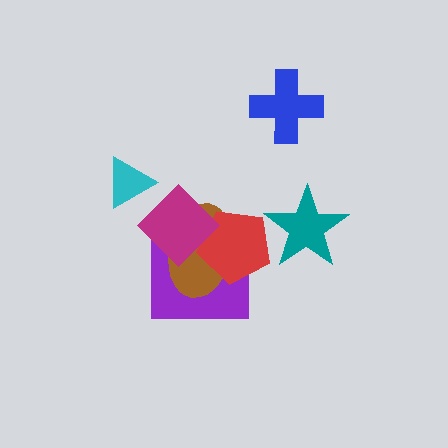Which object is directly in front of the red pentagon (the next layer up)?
The magenta diamond is directly in front of the red pentagon.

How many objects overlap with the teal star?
1 object overlaps with the teal star.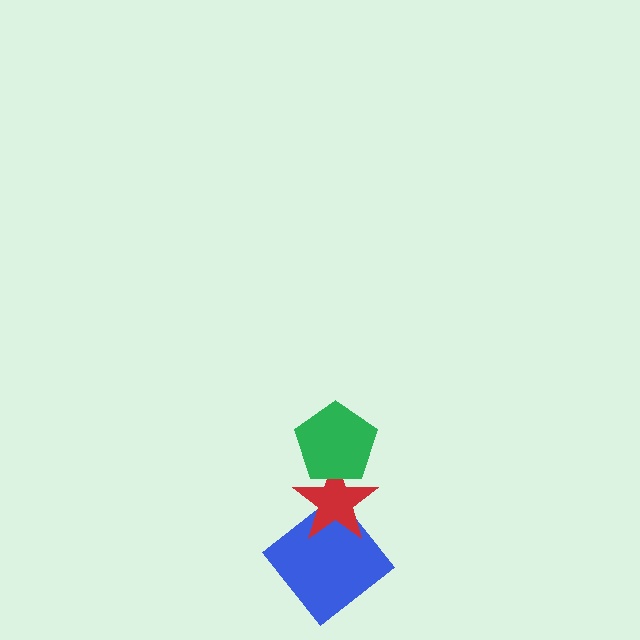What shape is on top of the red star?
The green pentagon is on top of the red star.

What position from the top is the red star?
The red star is 2nd from the top.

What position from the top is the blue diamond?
The blue diamond is 3rd from the top.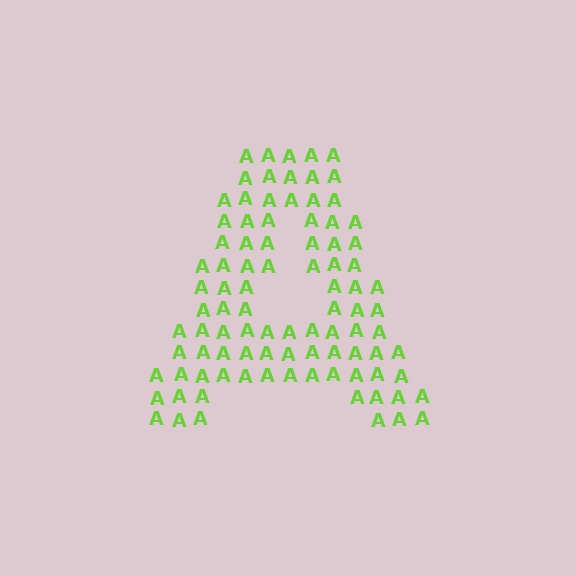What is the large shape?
The large shape is the letter A.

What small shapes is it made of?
It is made of small letter A's.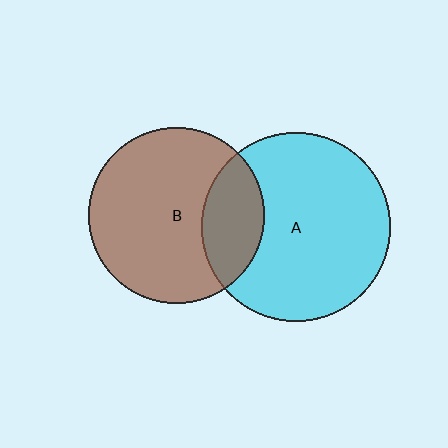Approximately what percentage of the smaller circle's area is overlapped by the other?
Approximately 25%.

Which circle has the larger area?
Circle A (cyan).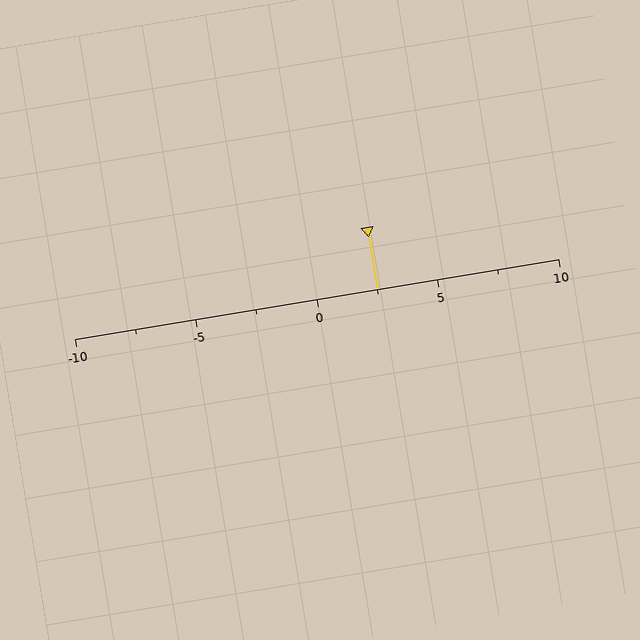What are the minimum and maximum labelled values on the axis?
The axis runs from -10 to 10.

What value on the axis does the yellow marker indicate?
The marker indicates approximately 2.5.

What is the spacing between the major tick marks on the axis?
The major ticks are spaced 5 apart.